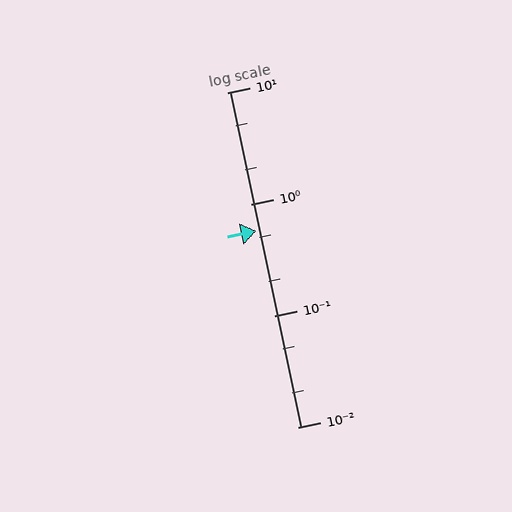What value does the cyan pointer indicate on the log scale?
The pointer indicates approximately 0.57.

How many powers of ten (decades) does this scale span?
The scale spans 3 decades, from 0.01 to 10.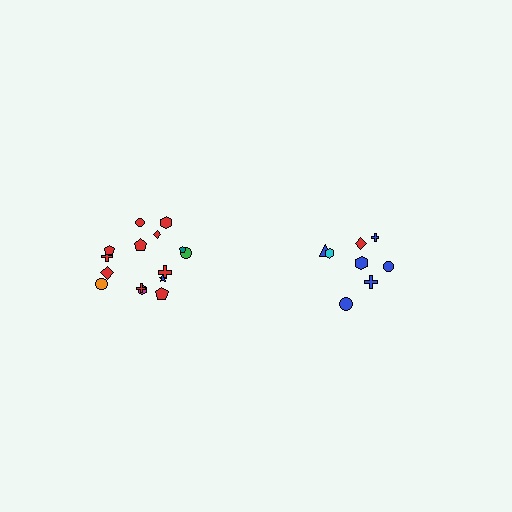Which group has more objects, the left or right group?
The left group.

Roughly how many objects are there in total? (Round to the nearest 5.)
Roughly 25 objects in total.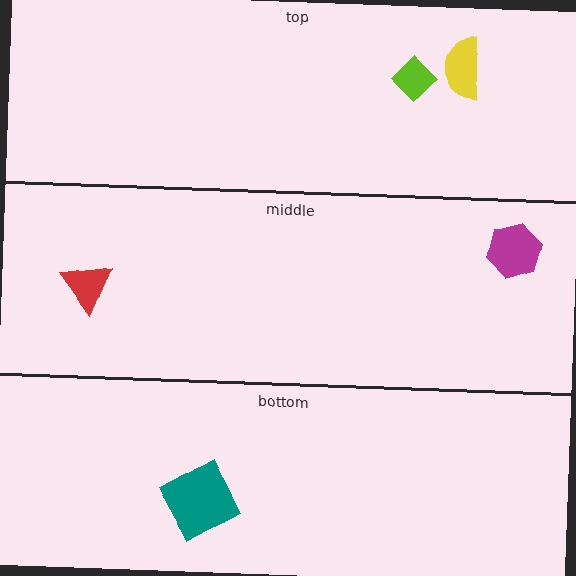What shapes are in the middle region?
The magenta hexagon, the red triangle.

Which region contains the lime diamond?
The top region.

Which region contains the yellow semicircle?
The top region.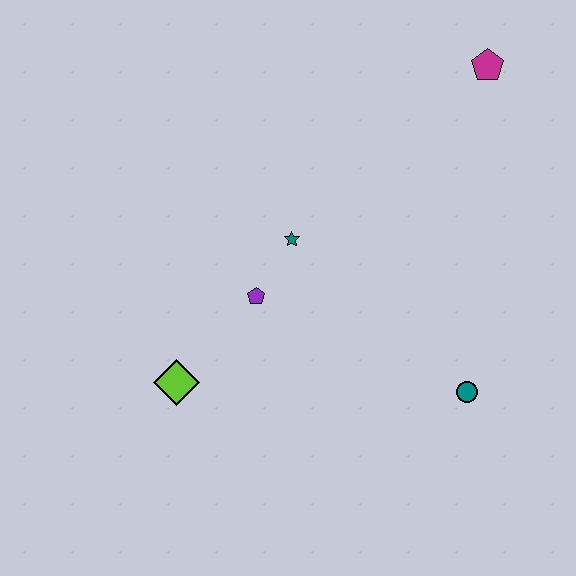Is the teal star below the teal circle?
No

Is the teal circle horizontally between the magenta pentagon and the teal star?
Yes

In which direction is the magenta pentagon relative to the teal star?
The magenta pentagon is to the right of the teal star.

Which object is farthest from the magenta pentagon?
The lime diamond is farthest from the magenta pentagon.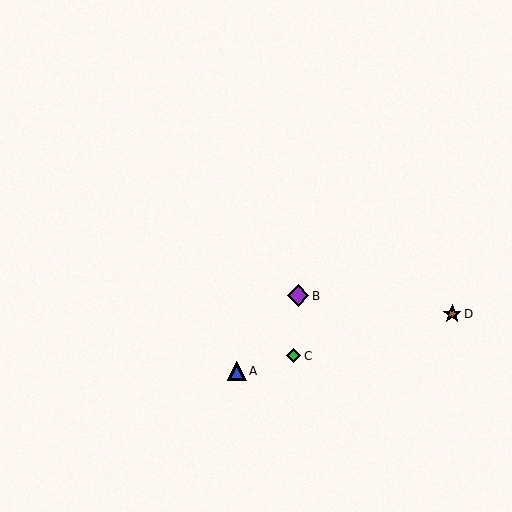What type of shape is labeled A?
Shape A is a blue triangle.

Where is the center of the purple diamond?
The center of the purple diamond is at (298, 296).